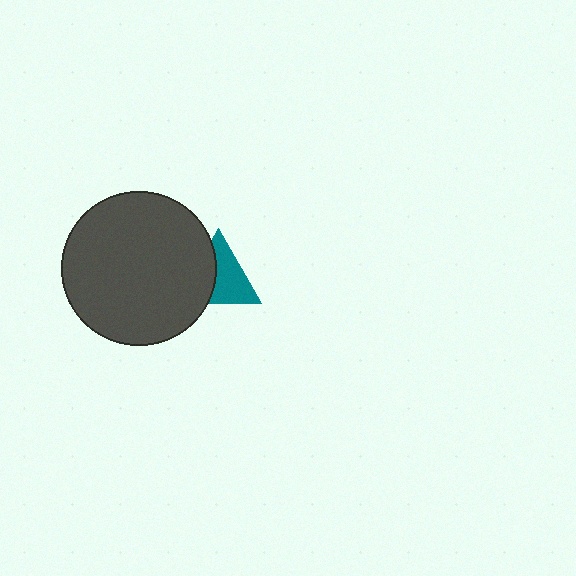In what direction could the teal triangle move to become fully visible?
The teal triangle could move right. That would shift it out from behind the dark gray circle entirely.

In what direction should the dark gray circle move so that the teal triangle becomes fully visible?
The dark gray circle should move left. That is the shortest direction to clear the overlap and leave the teal triangle fully visible.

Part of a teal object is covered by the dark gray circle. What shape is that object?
It is a triangle.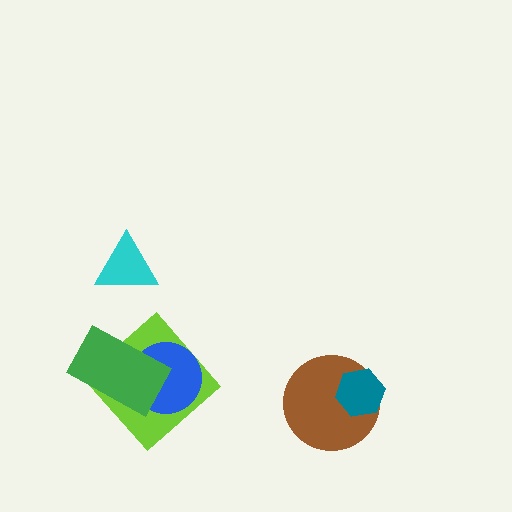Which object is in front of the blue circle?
The green rectangle is in front of the blue circle.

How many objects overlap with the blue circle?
2 objects overlap with the blue circle.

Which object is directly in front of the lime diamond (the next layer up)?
The blue circle is directly in front of the lime diamond.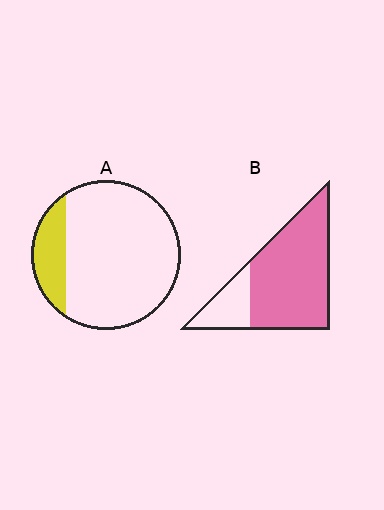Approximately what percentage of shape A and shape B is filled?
A is approximately 20% and B is approximately 80%.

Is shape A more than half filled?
No.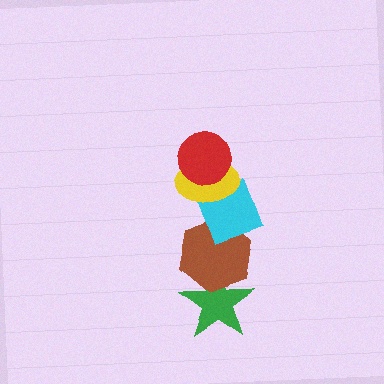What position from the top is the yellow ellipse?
The yellow ellipse is 2nd from the top.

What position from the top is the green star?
The green star is 5th from the top.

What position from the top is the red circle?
The red circle is 1st from the top.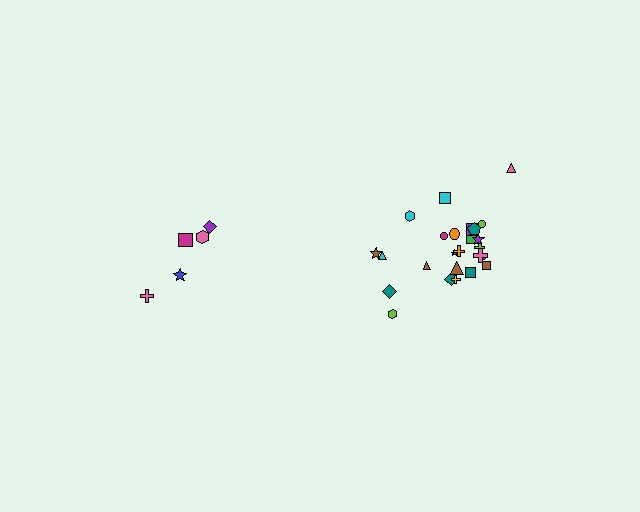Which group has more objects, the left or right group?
The right group.